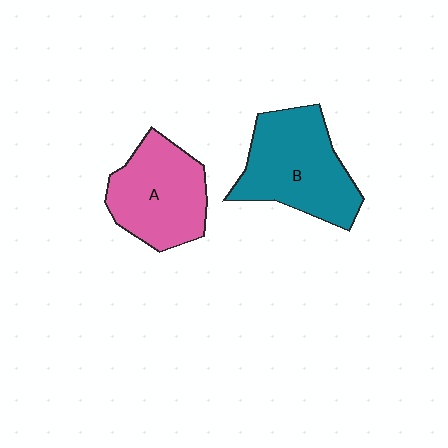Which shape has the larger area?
Shape B (teal).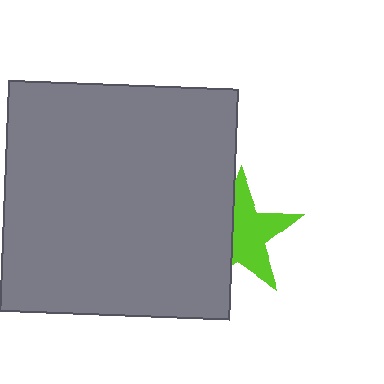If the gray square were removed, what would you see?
You would see the complete lime star.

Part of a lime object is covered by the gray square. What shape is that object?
It is a star.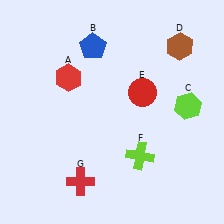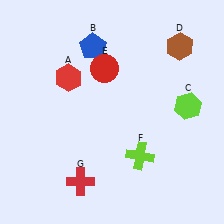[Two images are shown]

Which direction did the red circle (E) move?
The red circle (E) moved left.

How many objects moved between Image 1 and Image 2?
1 object moved between the two images.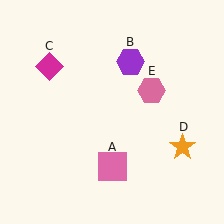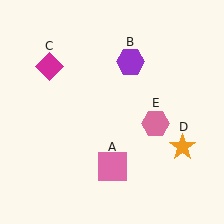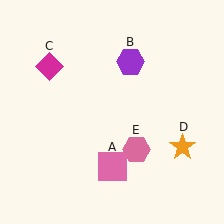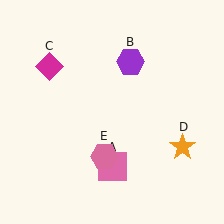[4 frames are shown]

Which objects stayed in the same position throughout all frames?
Pink square (object A) and purple hexagon (object B) and magenta diamond (object C) and orange star (object D) remained stationary.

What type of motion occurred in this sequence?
The pink hexagon (object E) rotated clockwise around the center of the scene.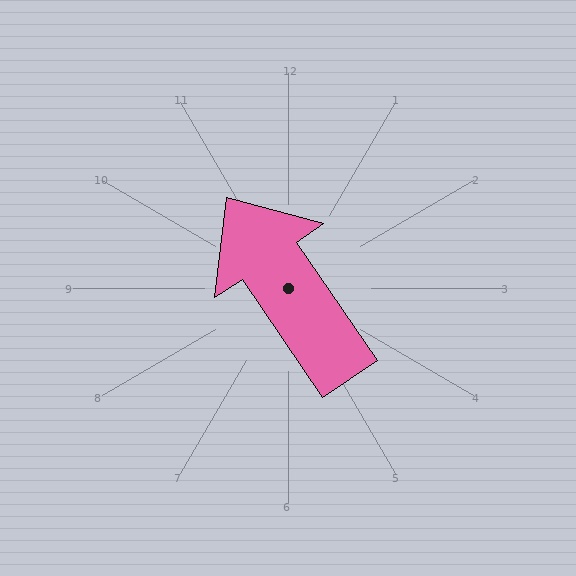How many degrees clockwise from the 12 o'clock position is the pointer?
Approximately 326 degrees.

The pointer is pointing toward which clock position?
Roughly 11 o'clock.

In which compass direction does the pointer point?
Northwest.